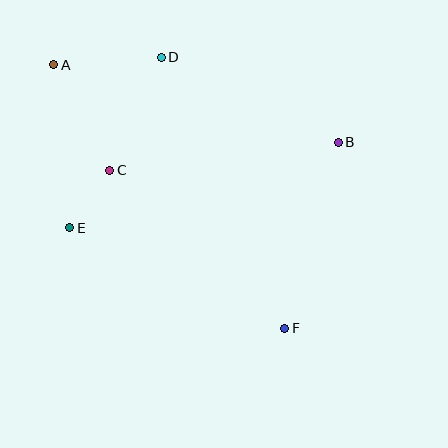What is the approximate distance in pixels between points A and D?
The distance between A and D is approximately 108 pixels.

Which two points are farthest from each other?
Points A and F are farthest from each other.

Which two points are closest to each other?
Points C and E are closest to each other.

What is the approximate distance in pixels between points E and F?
The distance between E and F is approximately 237 pixels.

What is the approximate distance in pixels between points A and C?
The distance between A and C is approximately 119 pixels.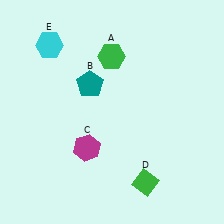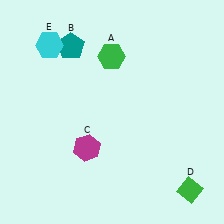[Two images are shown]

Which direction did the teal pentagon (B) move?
The teal pentagon (B) moved up.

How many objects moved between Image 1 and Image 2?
2 objects moved between the two images.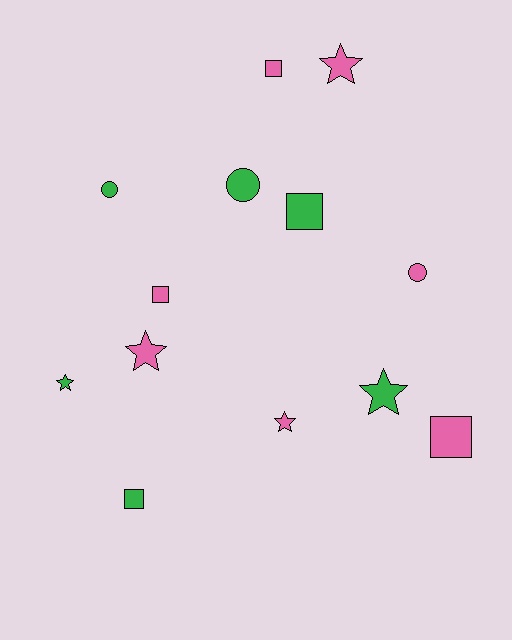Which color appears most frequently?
Pink, with 7 objects.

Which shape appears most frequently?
Square, with 5 objects.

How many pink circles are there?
There is 1 pink circle.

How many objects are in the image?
There are 13 objects.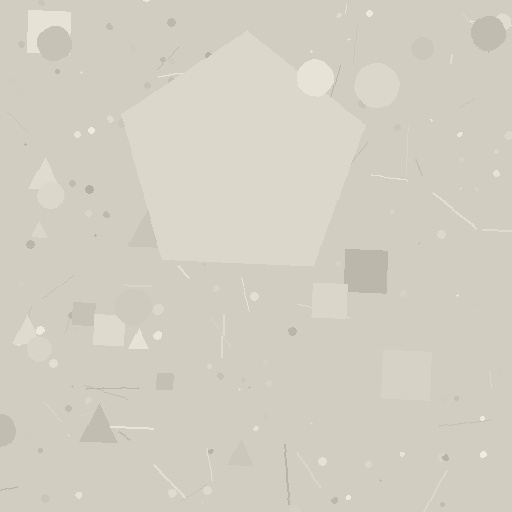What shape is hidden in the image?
A pentagon is hidden in the image.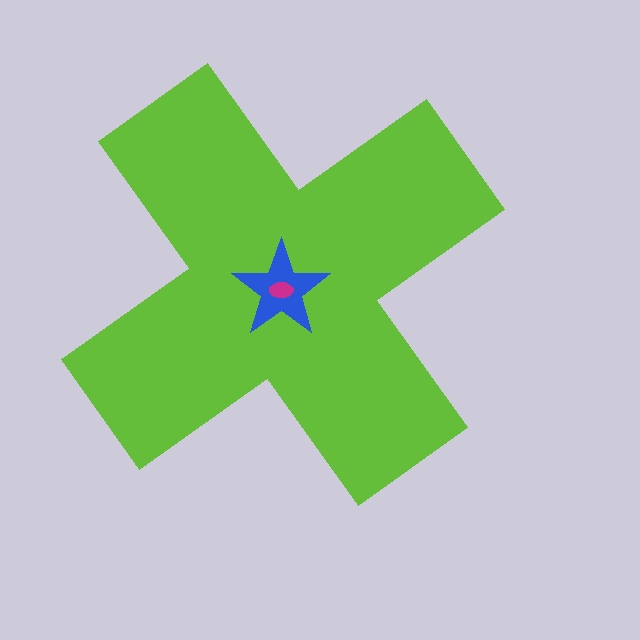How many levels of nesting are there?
3.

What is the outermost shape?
The lime cross.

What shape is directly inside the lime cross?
The blue star.